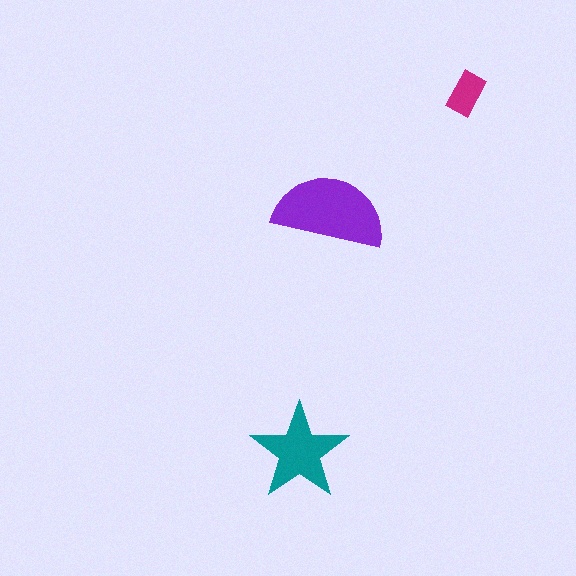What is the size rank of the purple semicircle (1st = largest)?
1st.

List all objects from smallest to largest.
The magenta rectangle, the teal star, the purple semicircle.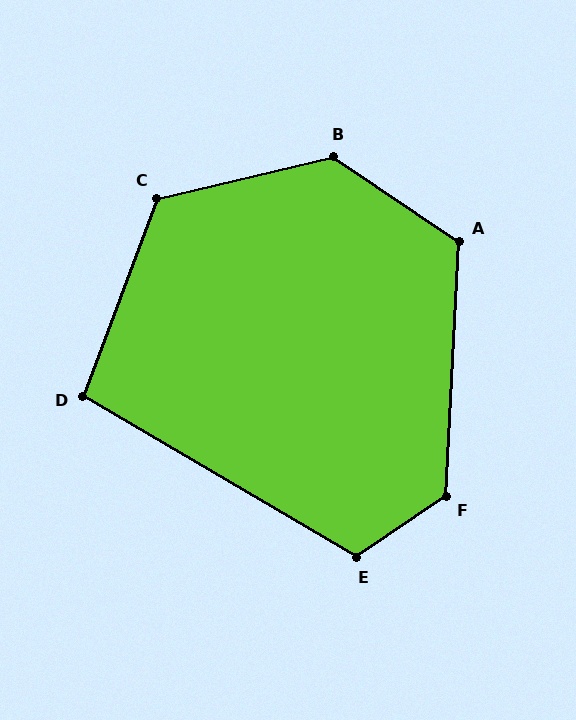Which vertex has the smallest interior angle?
D, at approximately 100 degrees.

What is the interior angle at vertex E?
Approximately 115 degrees (obtuse).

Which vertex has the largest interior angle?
B, at approximately 133 degrees.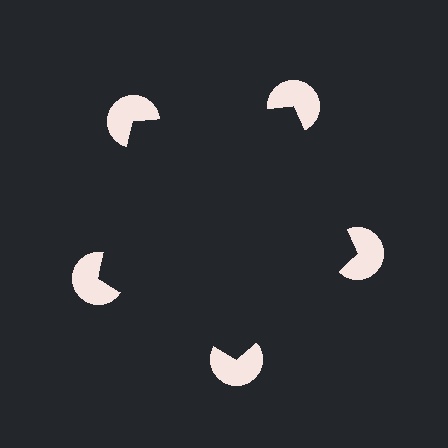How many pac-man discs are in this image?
There are 5 — one at each vertex of the illusory pentagon.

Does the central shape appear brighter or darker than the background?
It typically appears slightly darker than the background, even though no actual brightness change is drawn.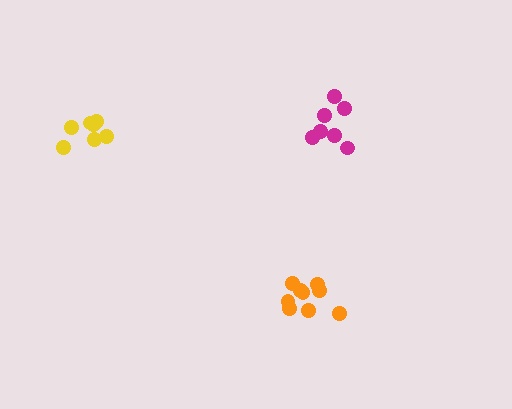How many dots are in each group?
Group 1: 7 dots, Group 2: 9 dots, Group 3: 7 dots (23 total).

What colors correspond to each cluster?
The clusters are colored: yellow, orange, magenta.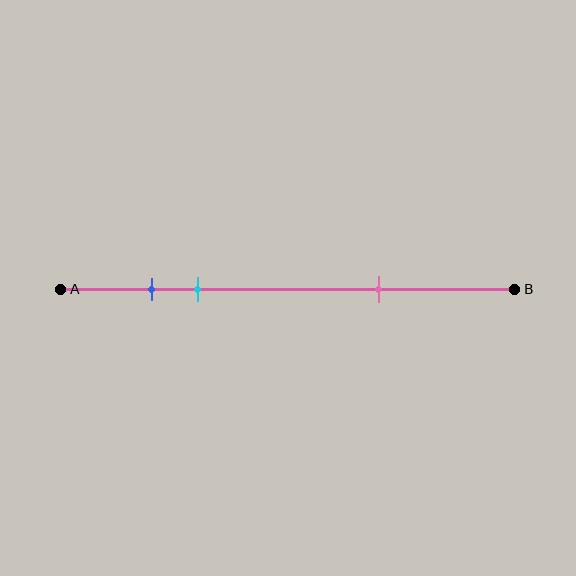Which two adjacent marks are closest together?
The blue and cyan marks are the closest adjacent pair.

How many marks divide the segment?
There are 3 marks dividing the segment.